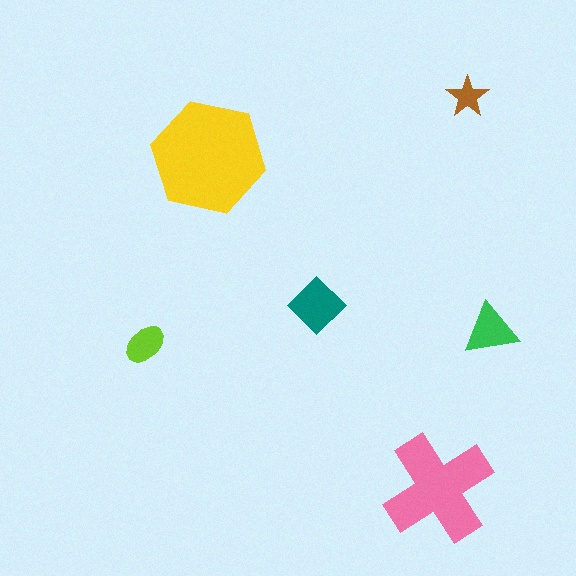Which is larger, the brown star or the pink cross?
The pink cross.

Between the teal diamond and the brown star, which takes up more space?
The teal diamond.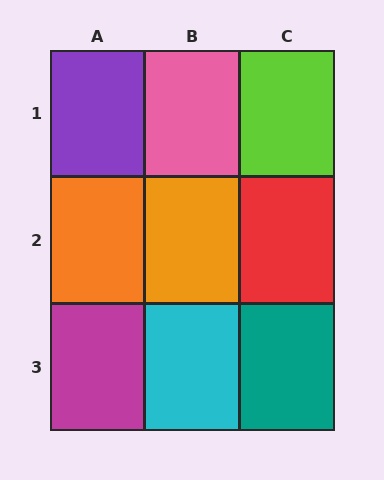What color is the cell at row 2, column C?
Red.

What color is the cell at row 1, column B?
Pink.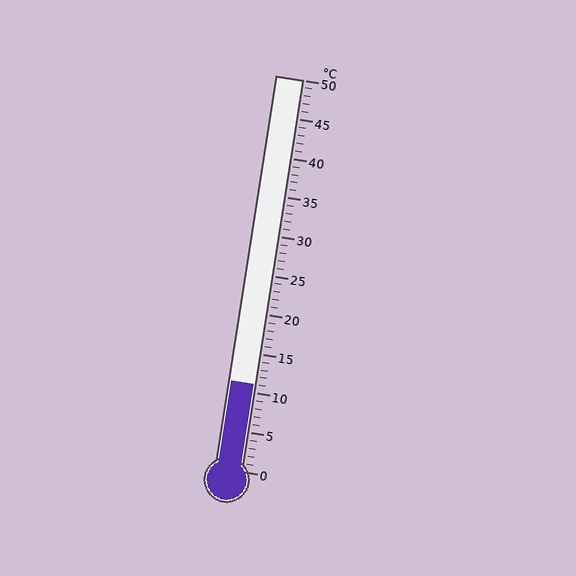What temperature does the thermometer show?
The thermometer shows approximately 11°C.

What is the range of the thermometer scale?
The thermometer scale ranges from 0°C to 50°C.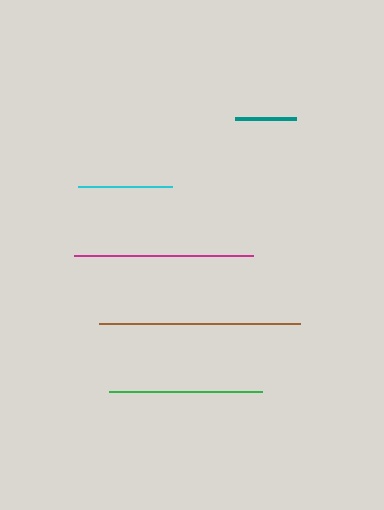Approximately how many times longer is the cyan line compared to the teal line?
The cyan line is approximately 1.6 times the length of the teal line.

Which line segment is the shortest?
The teal line is the shortest at approximately 61 pixels.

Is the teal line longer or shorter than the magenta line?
The magenta line is longer than the teal line.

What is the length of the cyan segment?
The cyan segment is approximately 95 pixels long.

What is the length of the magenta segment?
The magenta segment is approximately 178 pixels long.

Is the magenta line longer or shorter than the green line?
The magenta line is longer than the green line.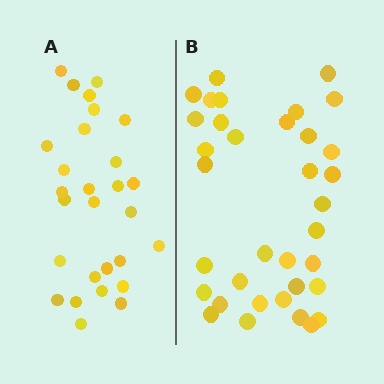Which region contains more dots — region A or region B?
Region B (the right region) has more dots.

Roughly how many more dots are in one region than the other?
Region B has roughly 8 or so more dots than region A.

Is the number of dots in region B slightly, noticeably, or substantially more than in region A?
Region B has noticeably more, but not dramatically so. The ratio is roughly 1.2 to 1.